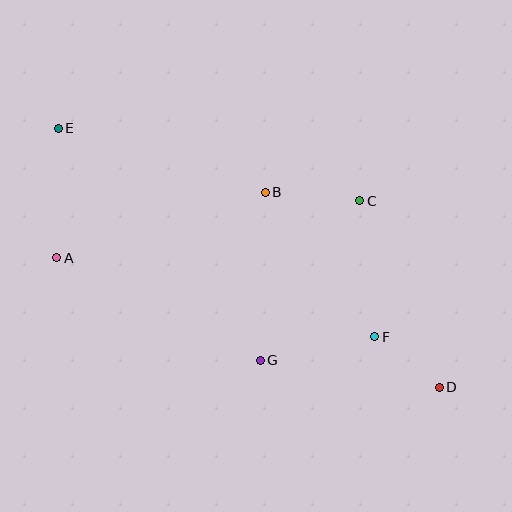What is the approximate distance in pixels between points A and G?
The distance between A and G is approximately 228 pixels.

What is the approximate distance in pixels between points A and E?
The distance between A and E is approximately 130 pixels.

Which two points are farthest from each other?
Points D and E are farthest from each other.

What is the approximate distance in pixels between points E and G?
The distance between E and G is approximately 308 pixels.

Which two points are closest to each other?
Points D and F are closest to each other.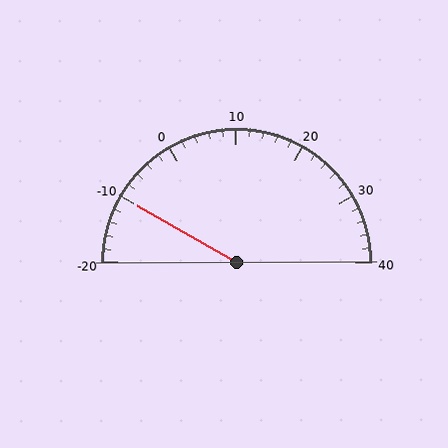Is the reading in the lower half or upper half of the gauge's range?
The reading is in the lower half of the range (-20 to 40).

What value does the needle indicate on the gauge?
The needle indicates approximately -10.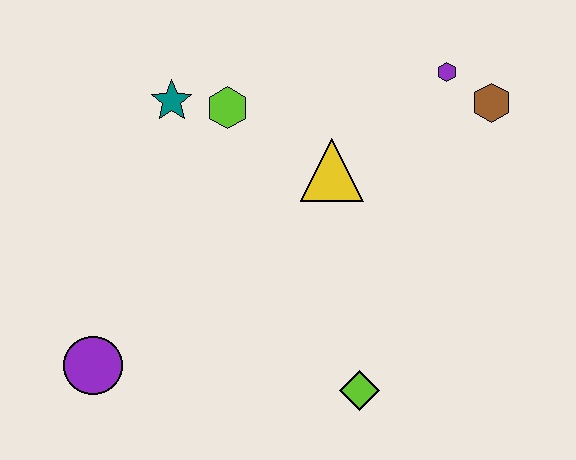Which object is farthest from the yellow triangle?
The purple circle is farthest from the yellow triangle.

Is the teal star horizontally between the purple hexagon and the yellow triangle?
No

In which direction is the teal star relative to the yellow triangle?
The teal star is to the left of the yellow triangle.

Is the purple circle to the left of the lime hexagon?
Yes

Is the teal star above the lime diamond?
Yes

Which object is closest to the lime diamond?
The yellow triangle is closest to the lime diamond.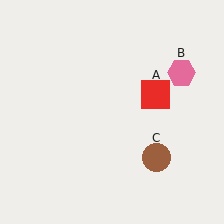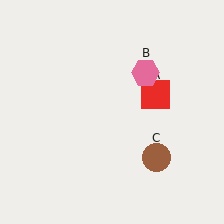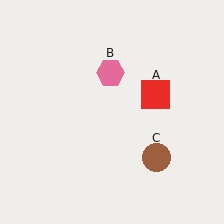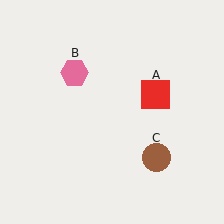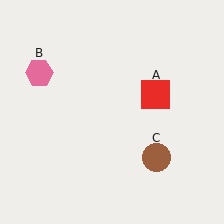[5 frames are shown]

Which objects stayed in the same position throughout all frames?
Red square (object A) and brown circle (object C) remained stationary.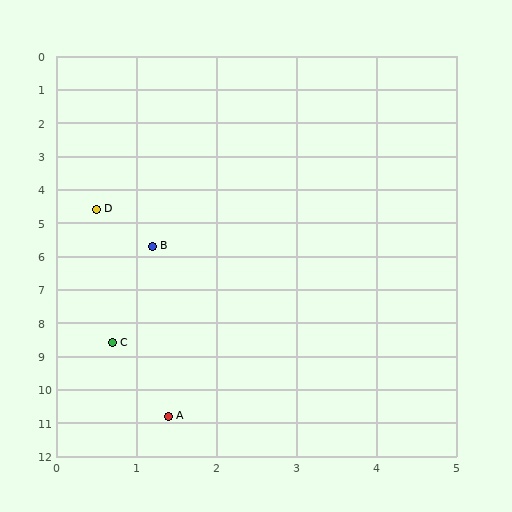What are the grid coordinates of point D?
Point D is at approximately (0.5, 4.6).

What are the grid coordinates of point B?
Point B is at approximately (1.2, 5.7).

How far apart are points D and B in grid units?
Points D and B are about 1.3 grid units apart.